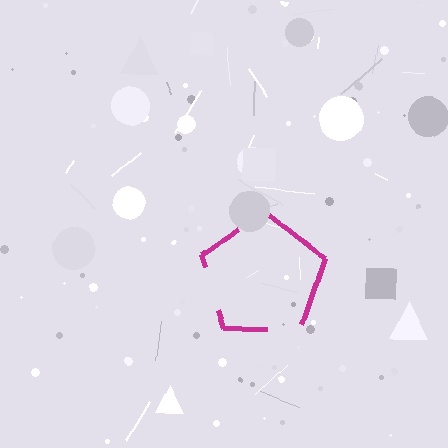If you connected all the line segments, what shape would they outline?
They would outline a pentagon.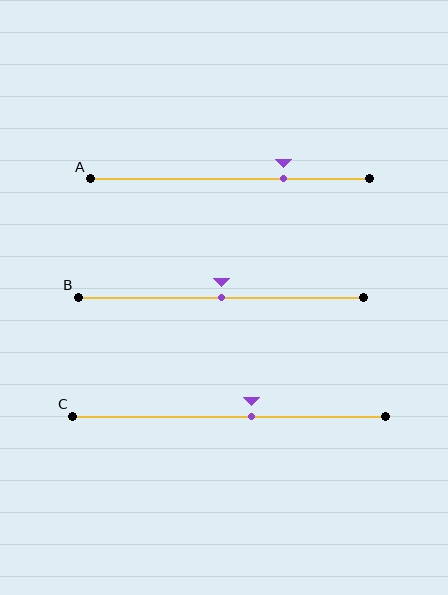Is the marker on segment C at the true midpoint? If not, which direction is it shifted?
No, the marker on segment C is shifted to the right by about 7% of the segment length.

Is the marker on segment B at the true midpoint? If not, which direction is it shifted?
Yes, the marker on segment B is at the true midpoint.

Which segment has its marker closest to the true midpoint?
Segment B has its marker closest to the true midpoint.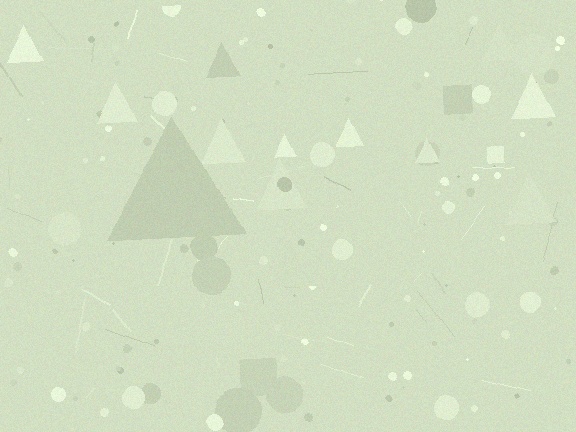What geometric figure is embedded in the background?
A triangle is embedded in the background.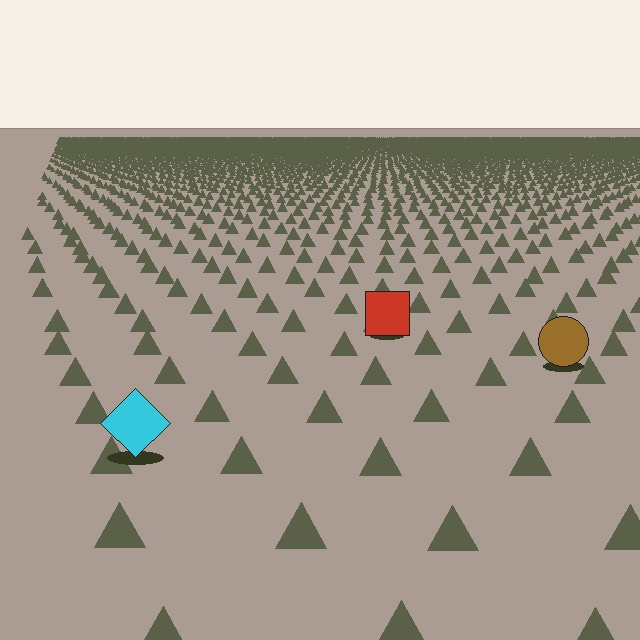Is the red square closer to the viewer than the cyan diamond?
No. The cyan diamond is closer — you can tell from the texture gradient: the ground texture is coarser near it.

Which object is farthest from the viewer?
The red square is farthest from the viewer. It appears smaller and the ground texture around it is denser.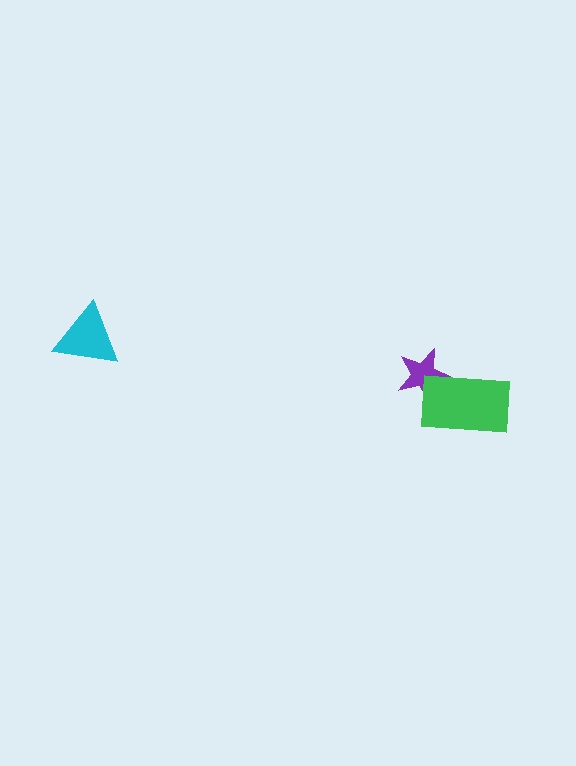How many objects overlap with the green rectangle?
1 object overlaps with the green rectangle.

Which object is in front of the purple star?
The green rectangle is in front of the purple star.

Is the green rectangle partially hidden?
No, no other shape covers it.